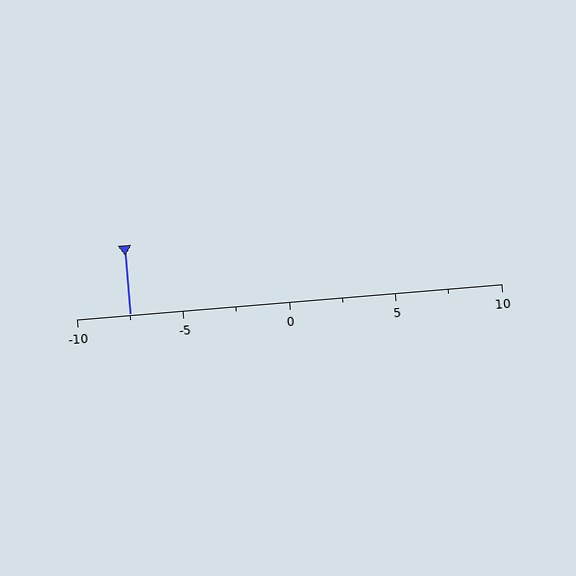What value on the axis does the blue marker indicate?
The marker indicates approximately -7.5.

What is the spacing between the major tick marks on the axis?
The major ticks are spaced 5 apart.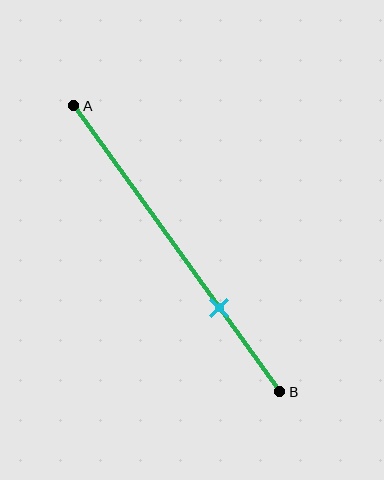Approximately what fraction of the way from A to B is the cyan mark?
The cyan mark is approximately 70% of the way from A to B.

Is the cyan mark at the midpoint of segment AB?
No, the mark is at about 70% from A, not at the 50% midpoint.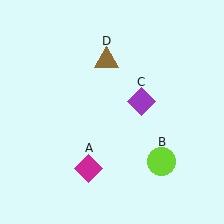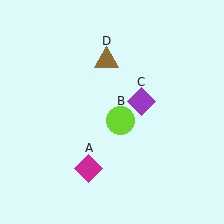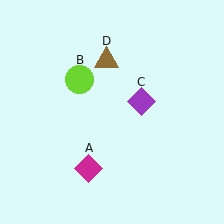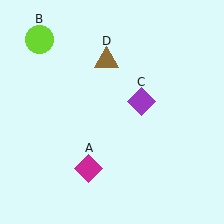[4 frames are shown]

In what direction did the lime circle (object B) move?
The lime circle (object B) moved up and to the left.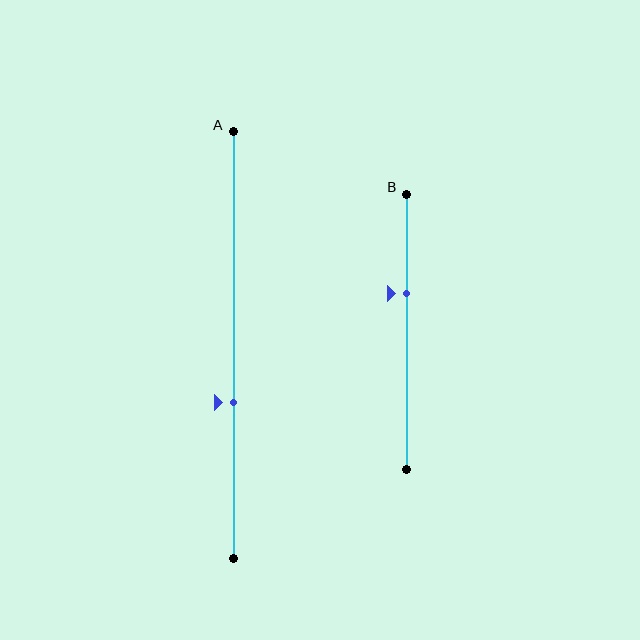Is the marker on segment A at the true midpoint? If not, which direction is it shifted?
No, the marker on segment A is shifted downward by about 13% of the segment length.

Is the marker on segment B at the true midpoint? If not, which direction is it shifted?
No, the marker on segment B is shifted upward by about 14% of the segment length.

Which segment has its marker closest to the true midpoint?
Segment A has its marker closest to the true midpoint.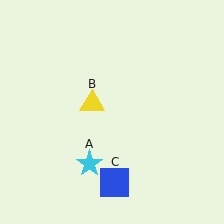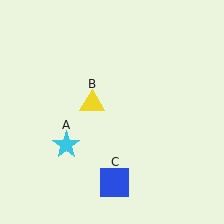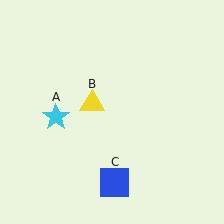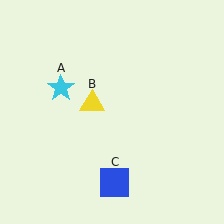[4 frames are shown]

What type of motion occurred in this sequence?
The cyan star (object A) rotated clockwise around the center of the scene.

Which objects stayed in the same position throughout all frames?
Yellow triangle (object B) and blue square (object C) remained stationary.